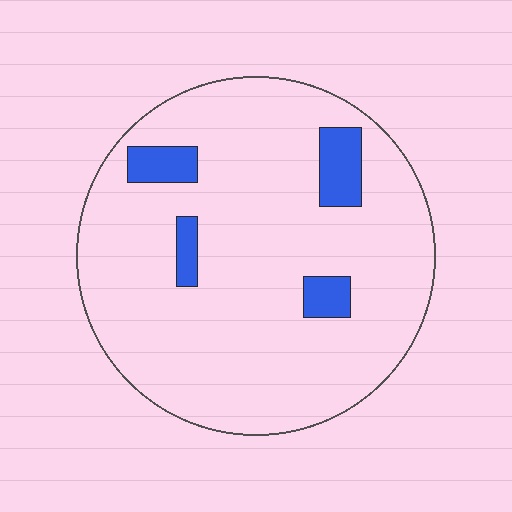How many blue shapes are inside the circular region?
4.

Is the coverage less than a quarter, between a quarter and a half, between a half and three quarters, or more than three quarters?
Less than a quarter.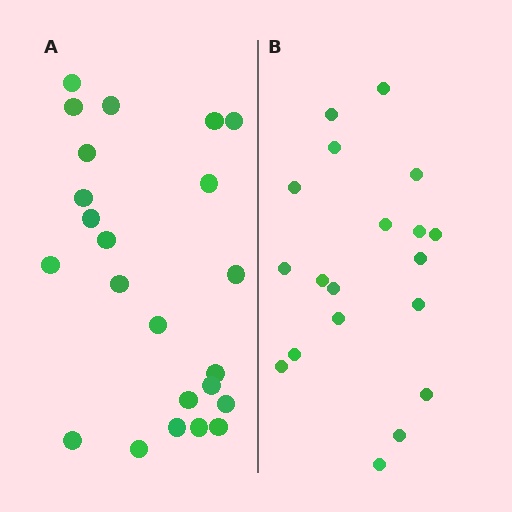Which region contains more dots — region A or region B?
Region A (the left region) has more dots.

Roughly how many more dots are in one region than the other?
Region A has about 4 more dots than region B.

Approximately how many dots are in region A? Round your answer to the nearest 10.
About 20 dots. (The exact count is 23, which rounds to 20.)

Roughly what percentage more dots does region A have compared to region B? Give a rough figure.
About 20% more.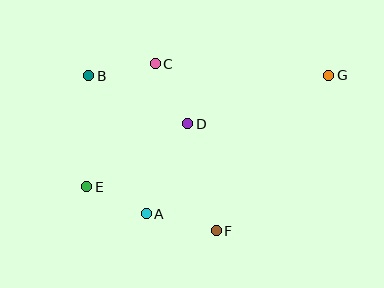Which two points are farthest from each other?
Points E and G are farthest from each other.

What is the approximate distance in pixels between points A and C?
The distance between A and C is approximately 150 pixels.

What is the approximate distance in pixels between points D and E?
The distance between D and E is approximately 119 pixels.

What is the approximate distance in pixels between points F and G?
The distance between F and G is approximately 192 pixels.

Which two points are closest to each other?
Points A and E are closest to each other.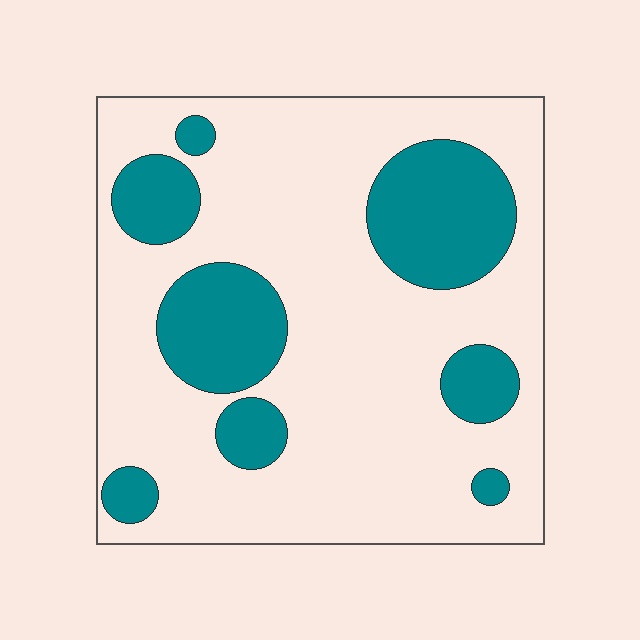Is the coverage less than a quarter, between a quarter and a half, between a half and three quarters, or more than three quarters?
Between a quarter and a half.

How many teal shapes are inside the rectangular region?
8.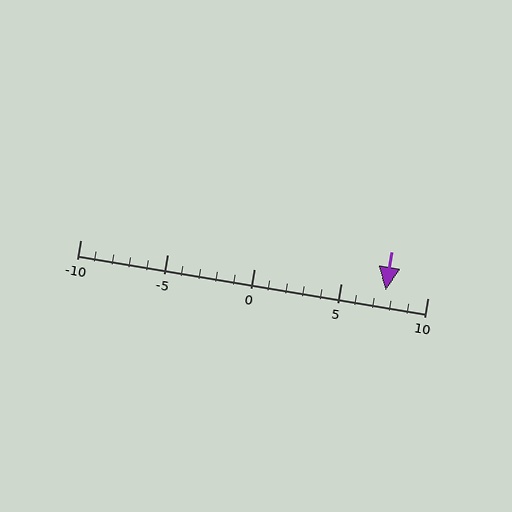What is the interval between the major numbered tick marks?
The major tick marks are spaced 5 units apart.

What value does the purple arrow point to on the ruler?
The purple arrow points to approximately 8.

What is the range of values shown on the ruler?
The ruler shows values from -10 to 10.